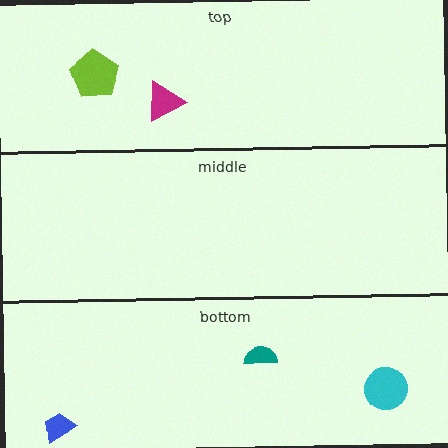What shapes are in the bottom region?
The blue trapezoid, the teal semicircle, the cyan circle.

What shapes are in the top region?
The magenta triangle, the lime pentagon.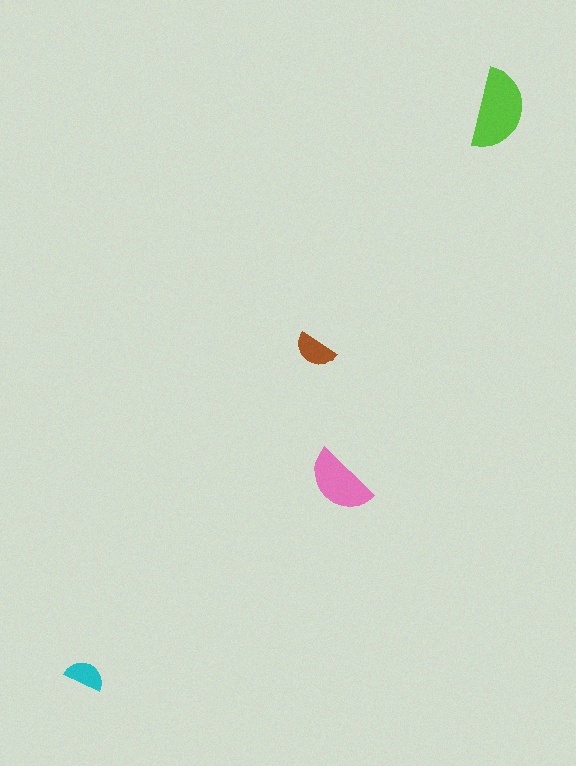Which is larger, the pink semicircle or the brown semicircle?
The pink one.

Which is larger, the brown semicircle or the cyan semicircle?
The brown one.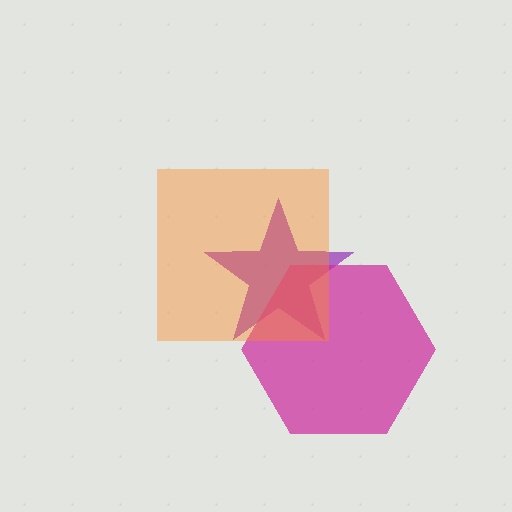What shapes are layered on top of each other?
The layered shapes are: a purple star, a magenta hexagon, an orange square.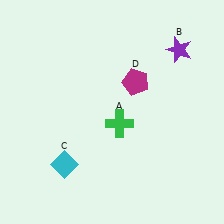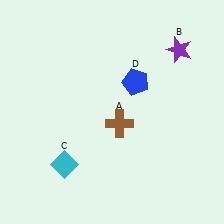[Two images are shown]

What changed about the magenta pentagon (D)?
In Image 1, D is magenta. In Image 2, it changed to blue.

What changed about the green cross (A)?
In Image 1, A is green. In Image 2, it changed to brown.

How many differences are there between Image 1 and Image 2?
There are 2 differences between the two images.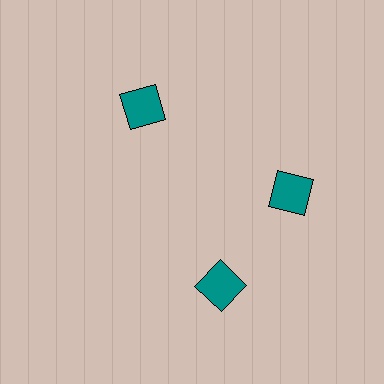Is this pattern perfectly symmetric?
No. The 3 teal squares are arranged in a ring, but one element near the 7 o'clock position is rotated out of alignment along the ring, breaking the 3-fold rotational symmetry.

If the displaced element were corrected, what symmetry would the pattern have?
It would have 3-fold rotational symmetry — the pattern would map onto itself every 120 degrees.